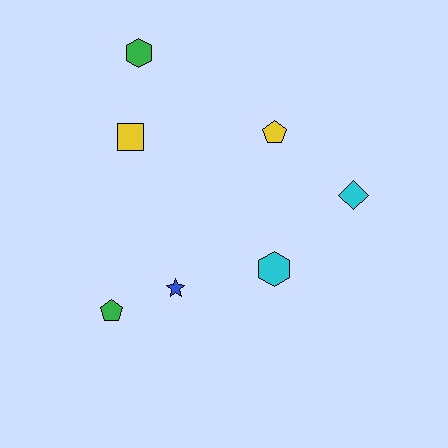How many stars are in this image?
There is 1 star.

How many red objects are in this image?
There are no red objects.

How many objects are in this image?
There are 7 objects.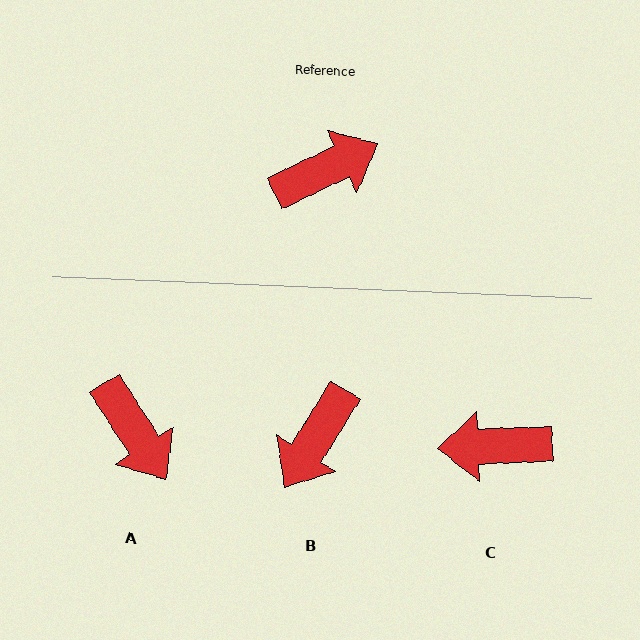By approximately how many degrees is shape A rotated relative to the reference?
Approximately 83 degrees clockwise.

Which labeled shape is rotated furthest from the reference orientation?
C, about 156 degrees away.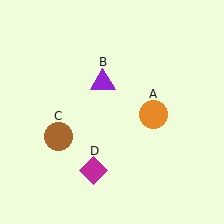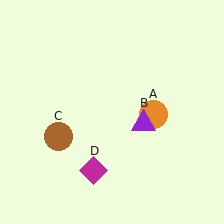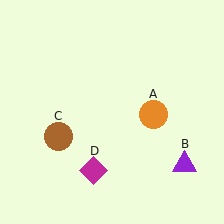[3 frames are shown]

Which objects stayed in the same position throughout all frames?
Orange circle (object A) and brown circle (object C) and magenta diamond (object D) remained stationary.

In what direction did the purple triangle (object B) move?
The purple triangle (object B) moved down and to the right.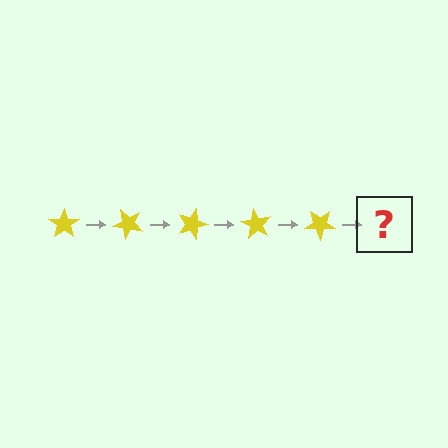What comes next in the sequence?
The next element should be a yellow star rotated 225 degrees.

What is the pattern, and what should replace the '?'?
The pattern is that the star rotates 45 degrees each step. The '?' should be a yellow star rotated 225 degrees.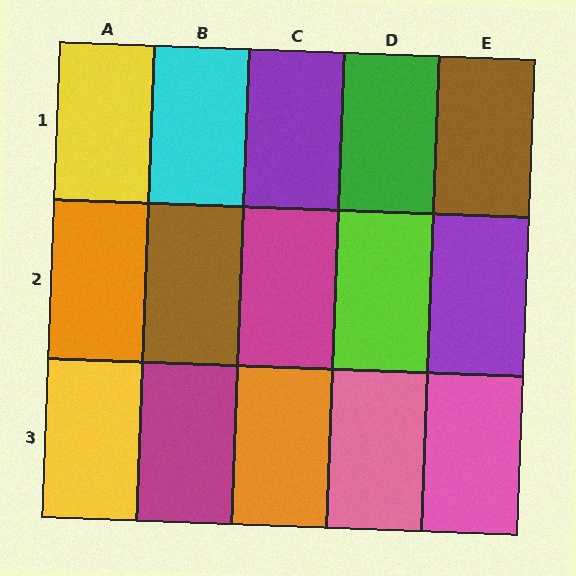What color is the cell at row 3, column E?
Pink.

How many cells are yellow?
2 cells are yellow.